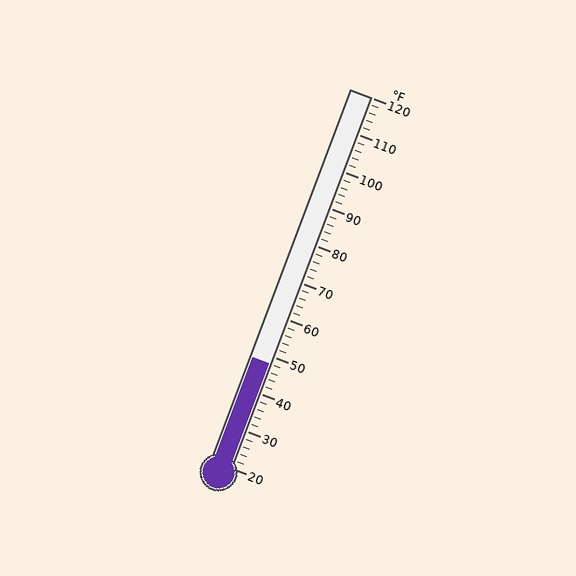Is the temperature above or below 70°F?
The temperature is below 70°F.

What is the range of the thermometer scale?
The thermometer scale ranges from 20°F to 120°F.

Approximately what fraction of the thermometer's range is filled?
The thermometer is filled to approximately 30% of its range.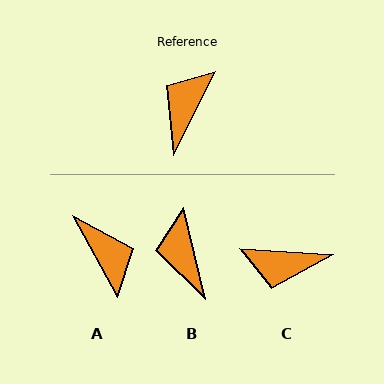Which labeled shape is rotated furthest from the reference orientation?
A, about 125 degrees away.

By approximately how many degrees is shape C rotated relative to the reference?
Approximately 113 degrees counter-clockwise.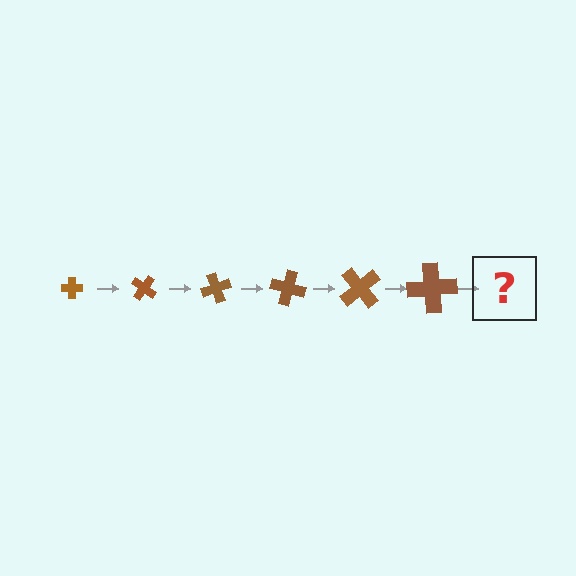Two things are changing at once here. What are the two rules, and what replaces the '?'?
The two rules are that the cross grows larger each step and it rotates 35 degrees each step. The '?' should be a cross, larger than the previous one and rotated 210 degrees from the start.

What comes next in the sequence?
The next element should be a cross, larger than the previous one and rotated 210 degrees from the start.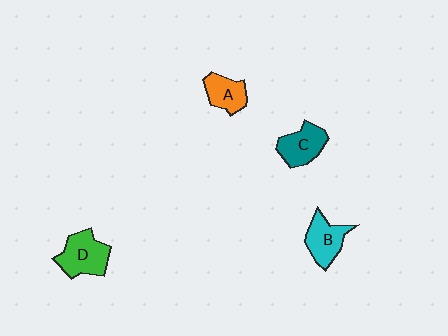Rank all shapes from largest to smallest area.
From largest to smallest: D (green), B (cyan), C (teal), A (orange).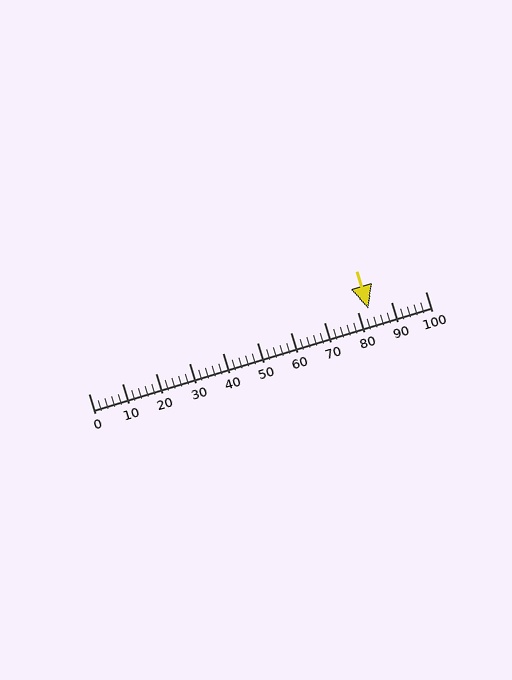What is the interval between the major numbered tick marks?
The major tick marks are spaced 10 units apart.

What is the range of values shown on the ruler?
The ruler shows values from 0 to 100.